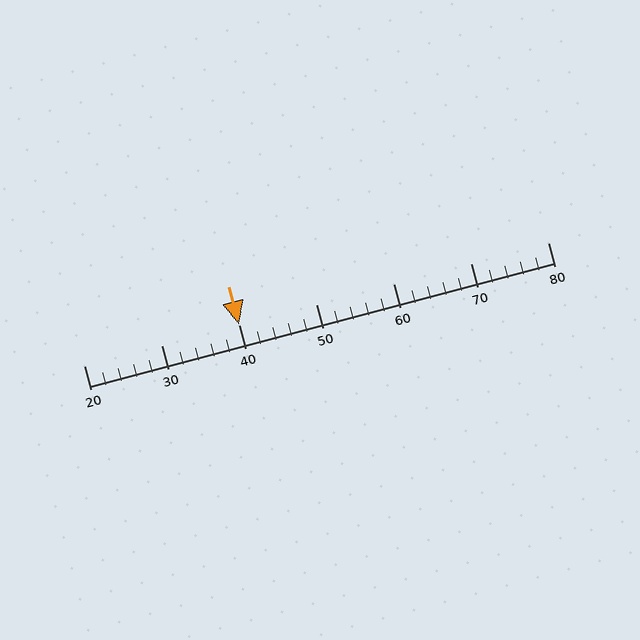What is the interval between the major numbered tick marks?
The major tick marks are spaced 10 units apart.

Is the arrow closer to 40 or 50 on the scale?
The arrow is closer to 40.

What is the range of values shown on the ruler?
The ruler shows values from 20 to 80.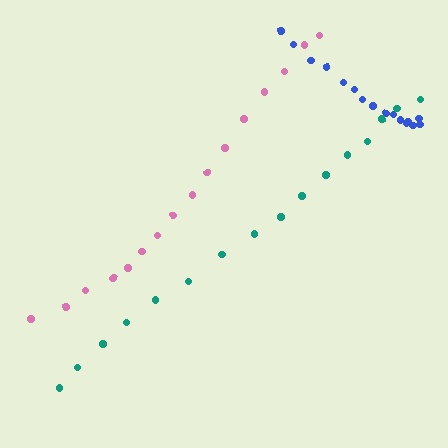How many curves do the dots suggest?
There are 3 distinct paths.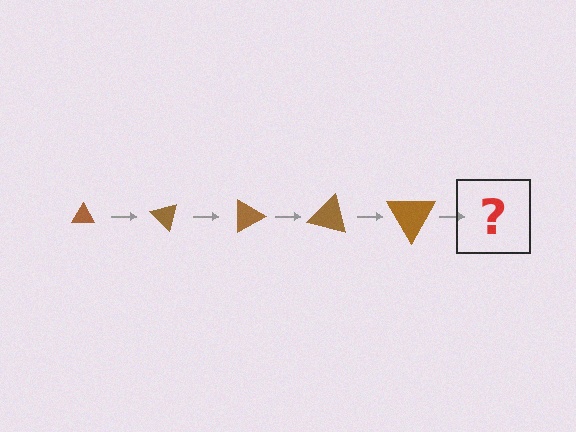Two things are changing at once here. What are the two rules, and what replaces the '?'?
The two rules are that the triangle grows larger each step and it rotates 45 degrees each step. The '?' should be a triangle, larger than the previous one and rotated 225 degrees from the start.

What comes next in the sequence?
The next element should be a triangle, larger than the previous one and rotated 225 degrees from the start.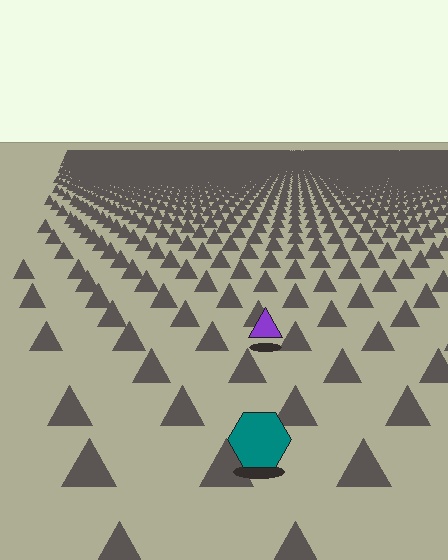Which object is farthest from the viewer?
The purple triangle is farthest from the viewer. It appears smaller and the ground texture around it is denser.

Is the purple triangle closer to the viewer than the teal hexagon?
No. The teal hexagon is closer — you can tell from the texture gradient: the ground texture is coarser near it.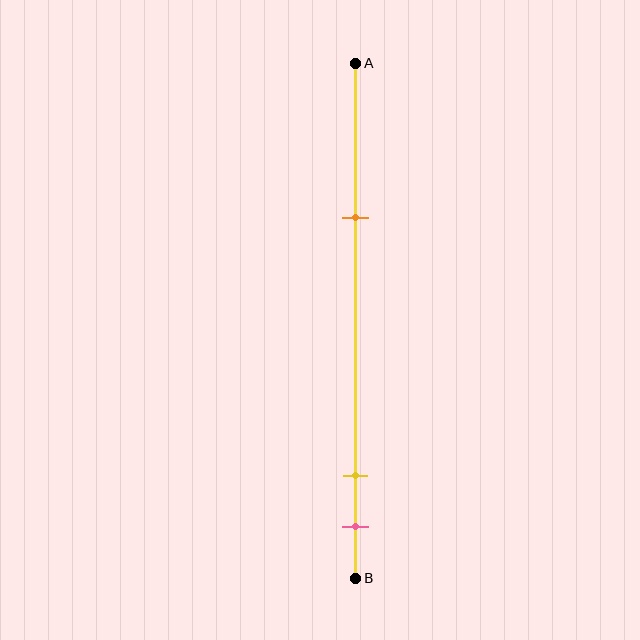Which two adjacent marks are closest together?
The yellow and pink marks are the closest adjacent pair.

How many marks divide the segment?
There are 3 marks dividing the segment.